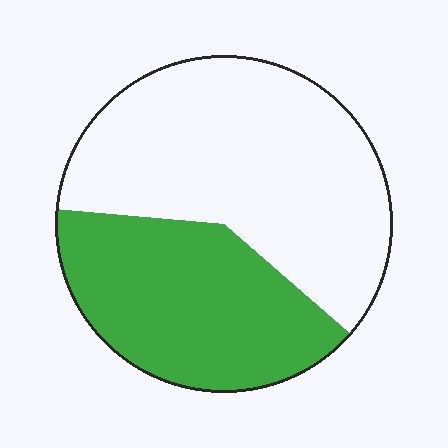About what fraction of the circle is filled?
About two fifths (2/5).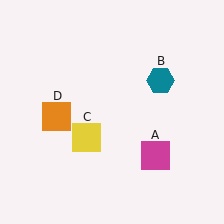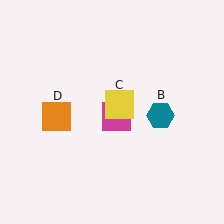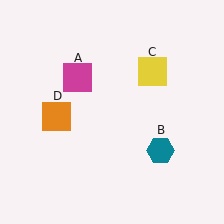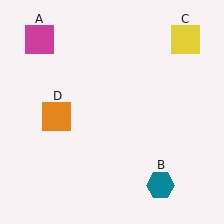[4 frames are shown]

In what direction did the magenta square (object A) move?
The magenta square (object A) moved up and to the left.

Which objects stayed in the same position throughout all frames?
Orange square (object D) remained stationary.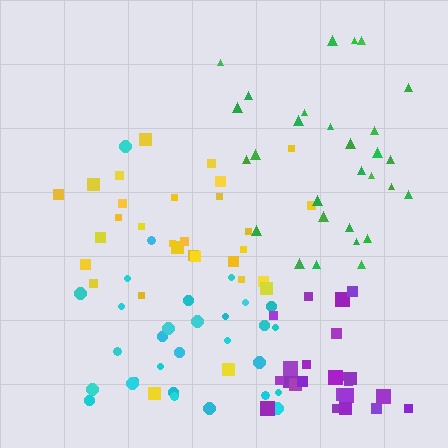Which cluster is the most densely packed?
Purple.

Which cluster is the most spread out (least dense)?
Green.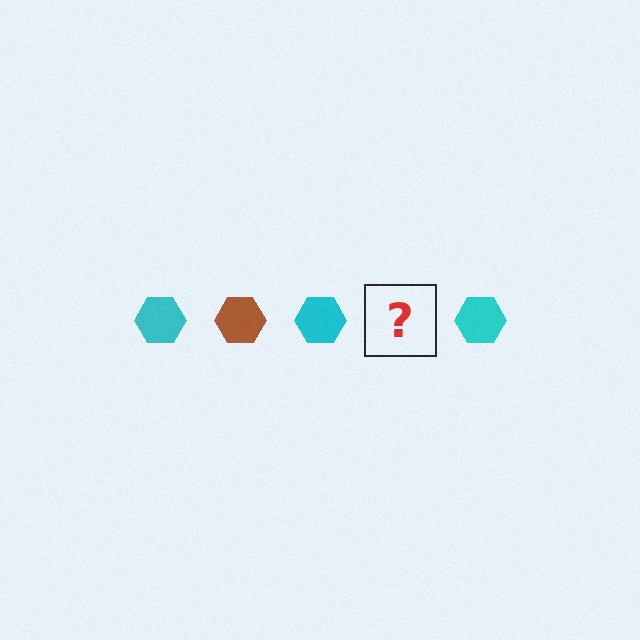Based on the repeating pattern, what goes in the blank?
The blank should be a brown hexagon.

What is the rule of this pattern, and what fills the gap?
The rule is that the pattern cycles through cyan, brown hexagons. The gap should be filled with a brown hexagon.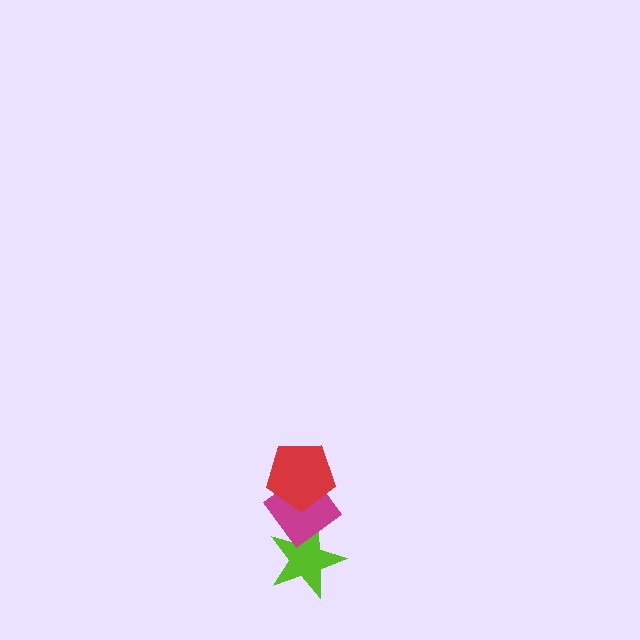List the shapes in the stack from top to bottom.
From top to bottom: the red pentagon, the magenta diamond, the lime star.